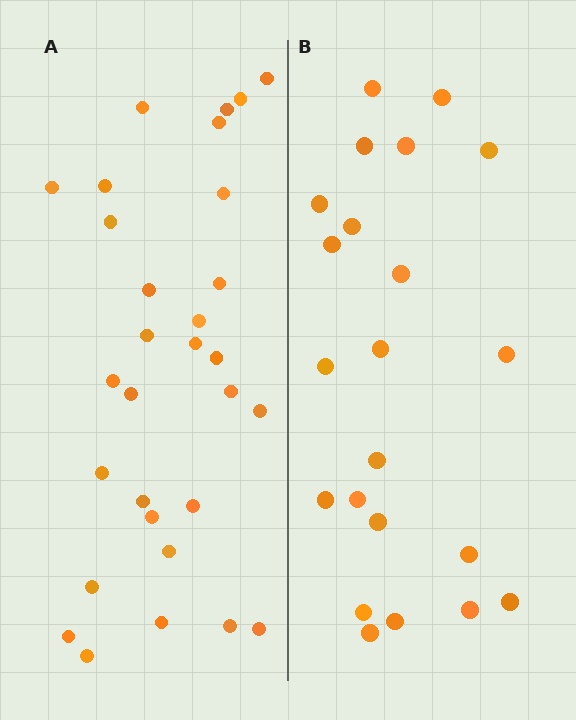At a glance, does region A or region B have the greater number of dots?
Region A (the left region) has more dots.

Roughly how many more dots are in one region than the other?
Region A has roughly 8 or so more dots than region B.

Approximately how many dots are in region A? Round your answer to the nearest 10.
About 30 dots.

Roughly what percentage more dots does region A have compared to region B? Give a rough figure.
About 35% more.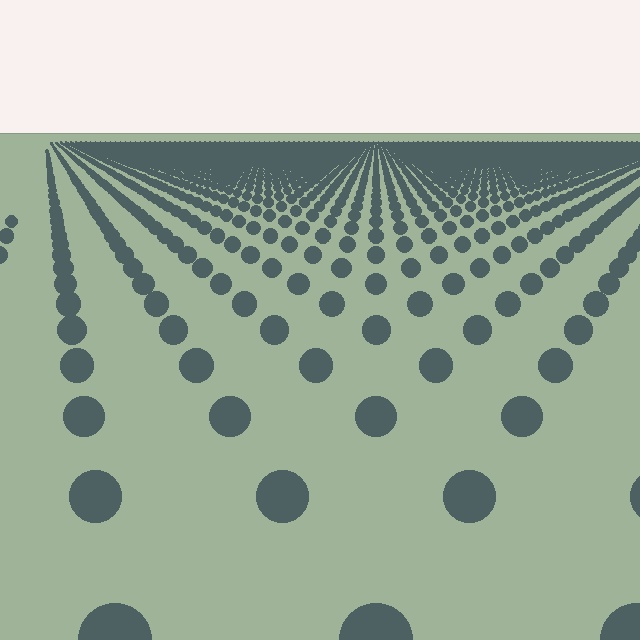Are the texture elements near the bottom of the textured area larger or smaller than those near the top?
Larger. Near the bottom, elements are closer to the viewer and appear at a bigger on-screen size.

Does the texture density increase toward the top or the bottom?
Density increases toward the top.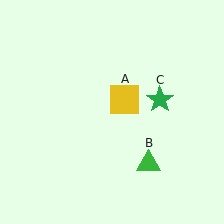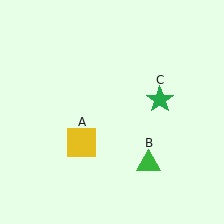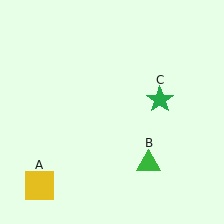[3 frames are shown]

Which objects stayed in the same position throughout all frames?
Green triangle (object B) and green star (object C) remained stationary.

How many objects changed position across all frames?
1 object changed position: yellow square (object A).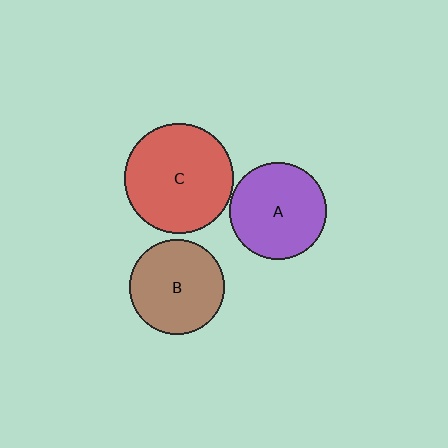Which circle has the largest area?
Circle C (red).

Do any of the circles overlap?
No, none of the circles overlap.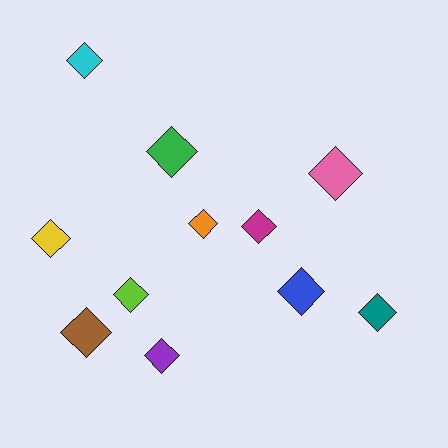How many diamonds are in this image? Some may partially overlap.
There are 11 diamonds.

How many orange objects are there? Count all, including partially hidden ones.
There is 1 orange object.